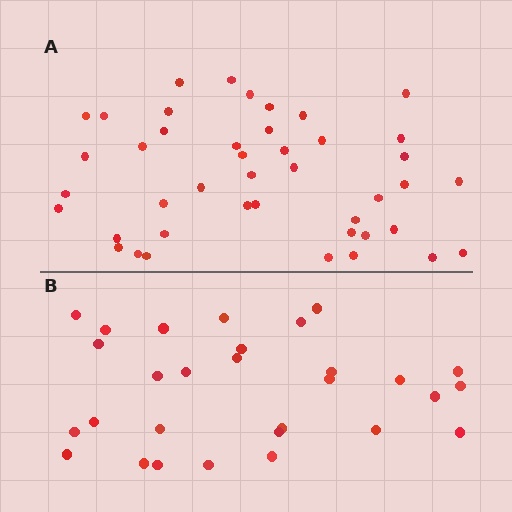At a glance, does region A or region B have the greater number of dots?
Region A (the top region) has more dots.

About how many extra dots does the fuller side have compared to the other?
Region A has approximately 15 more dots than region B.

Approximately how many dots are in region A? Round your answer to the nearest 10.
About 40 dots. (The exact count is 43, which rounds to 40.)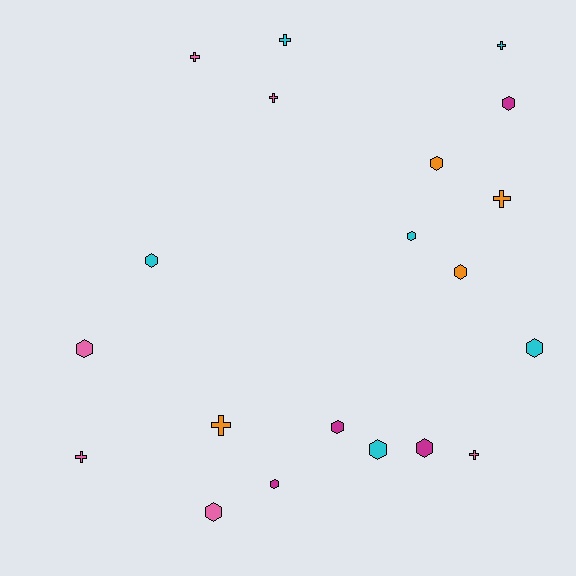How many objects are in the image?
There are 20 objects.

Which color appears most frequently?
Pink, with 6 objects.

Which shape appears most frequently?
Hexagon, with 12 objects.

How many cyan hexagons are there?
There are 4 cyan hexagons.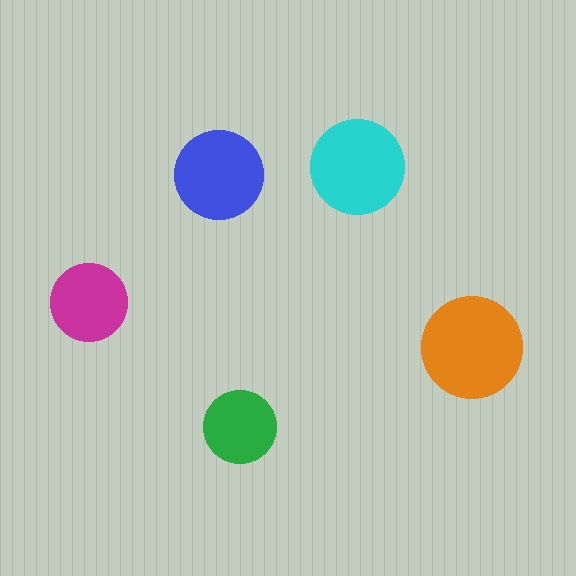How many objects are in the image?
There are 5 objects in the image.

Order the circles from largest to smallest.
the orange one, the cyan one, the blue one, the magenta one, the green one.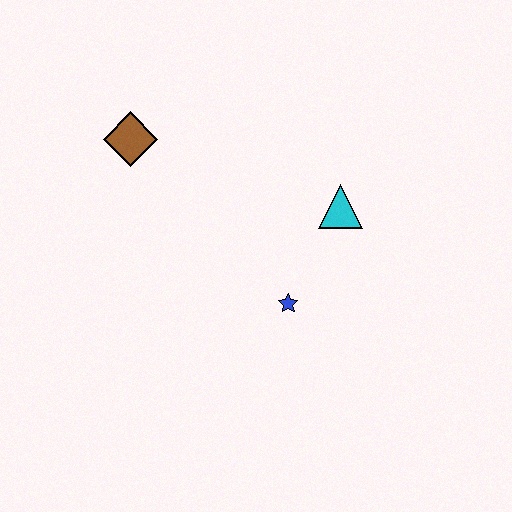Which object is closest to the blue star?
The cyan triangle is closest to the blue star.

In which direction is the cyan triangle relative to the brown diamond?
The cyan triangle is to the right of the brown diamond.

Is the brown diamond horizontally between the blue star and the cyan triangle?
No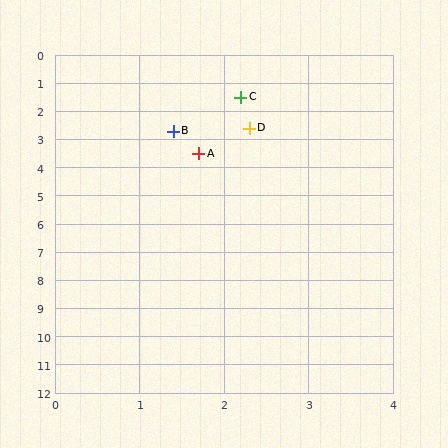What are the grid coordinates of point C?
Point C is at approximately (2.2, 1.5).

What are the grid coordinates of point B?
Point B is at approximately (1.4, 2.7).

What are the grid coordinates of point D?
Point D is at approximately (2.3, 2.6).